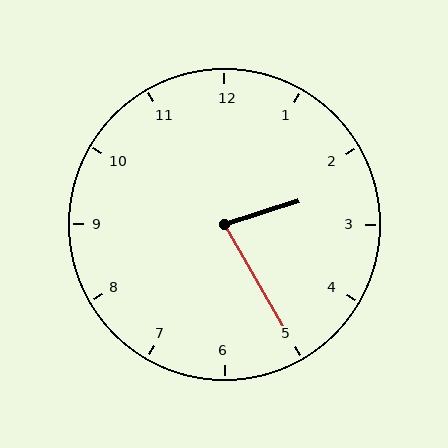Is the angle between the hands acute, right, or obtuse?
It is acute.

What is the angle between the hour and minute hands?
Approximately 78 degrees.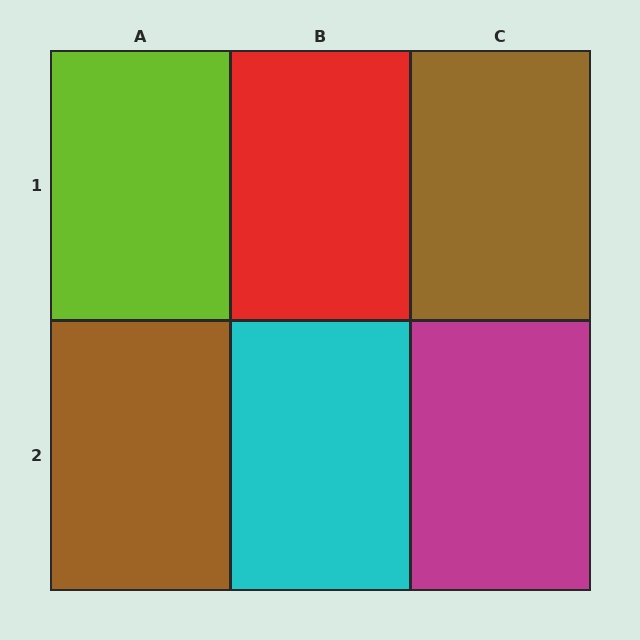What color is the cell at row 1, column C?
Brown.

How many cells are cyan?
1 cell is cyan.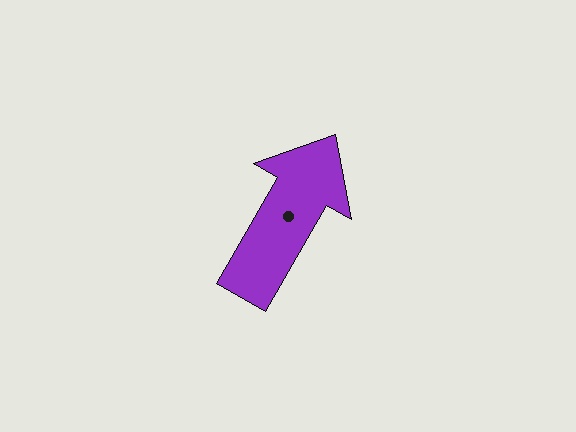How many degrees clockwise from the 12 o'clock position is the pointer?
Approximately 30 degrees.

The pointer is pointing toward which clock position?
Roughly 1 o'clock.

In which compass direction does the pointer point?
Northeast.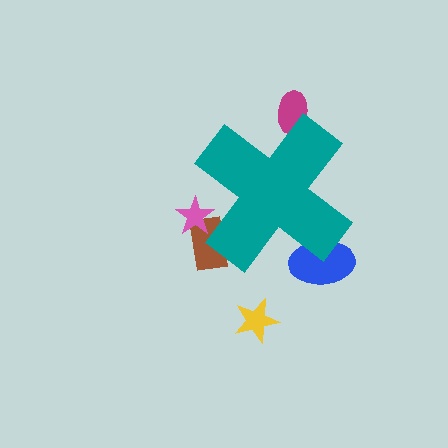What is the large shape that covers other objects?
A teal cross.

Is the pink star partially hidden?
Yes, the pink star is partially hidden behind the teal cross.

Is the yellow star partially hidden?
No, the yellow star is fully visible.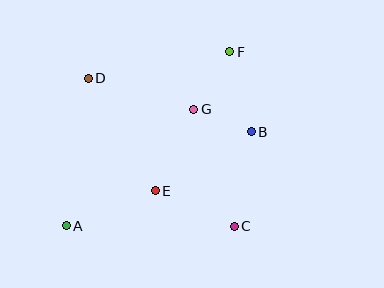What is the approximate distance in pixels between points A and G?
The distance between A and G is approximately 173 pixels.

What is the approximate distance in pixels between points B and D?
The distance between B and D is approximately 171 pixels.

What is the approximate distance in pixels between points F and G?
The distance between F and G is approximately 68 pixels.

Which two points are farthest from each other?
Points A and F are farthest from each other.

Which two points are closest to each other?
Points B and G are closest to each other.